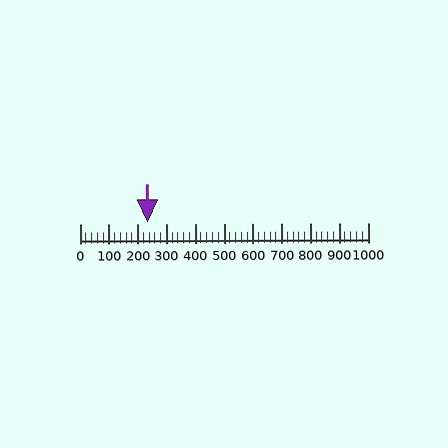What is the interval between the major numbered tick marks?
The major tick marks are spaced 100 units apart.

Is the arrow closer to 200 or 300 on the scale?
The arrow is closer to 200.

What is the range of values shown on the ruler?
The ruler shows values from 0 to 1000.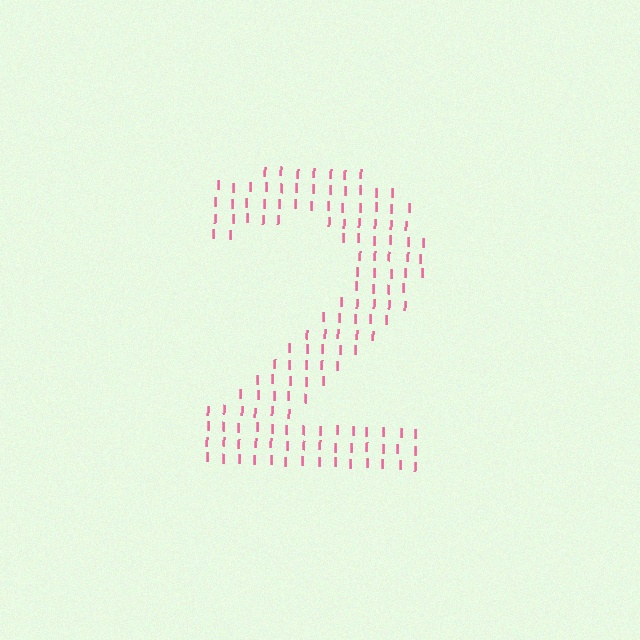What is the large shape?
The large shape is the digit 2.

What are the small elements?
The small elements are letter I's.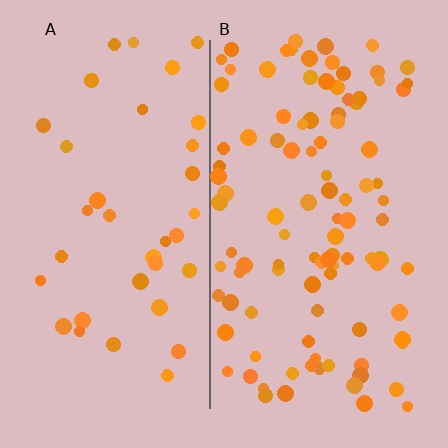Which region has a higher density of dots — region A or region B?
B (the right).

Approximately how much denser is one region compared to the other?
Approximately 2.8× — region B over region A.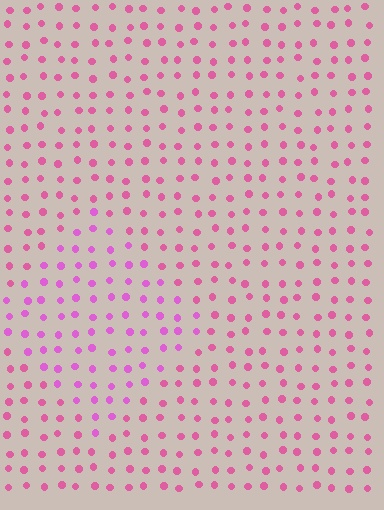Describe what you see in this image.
The image is filled with small pink elements in a uniform arrangement. A diamond-shaped region is visible where the elements are tinted to a slightly different hue, forming a subtle color boundary.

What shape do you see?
I see a diamond.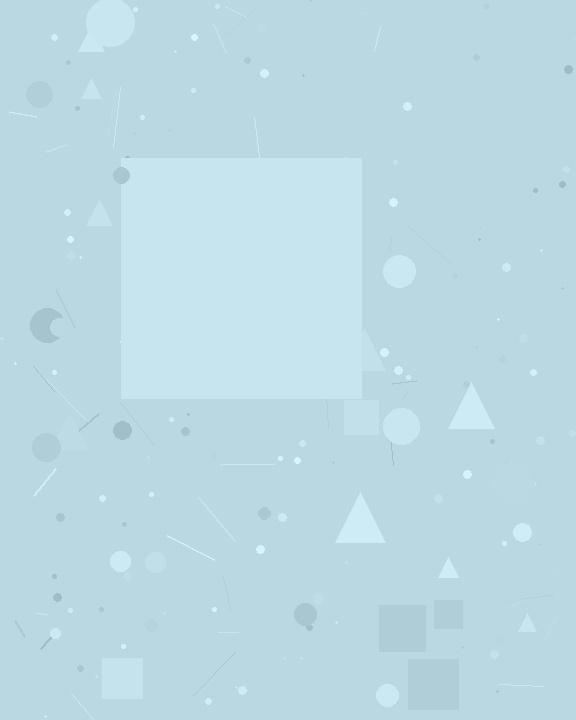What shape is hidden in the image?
A square is hidden in the image.